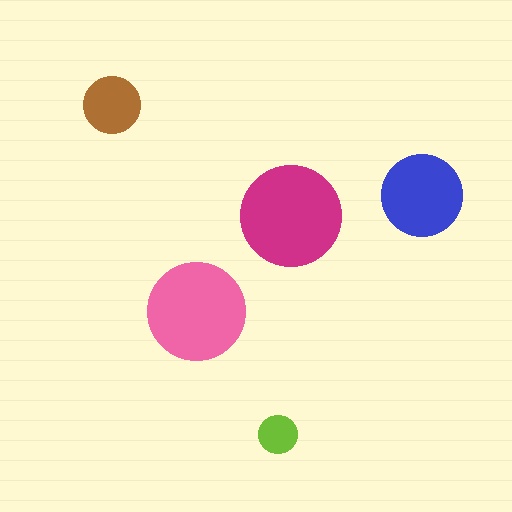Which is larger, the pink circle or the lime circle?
The pink one.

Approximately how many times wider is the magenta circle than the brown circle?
About 2 times wider.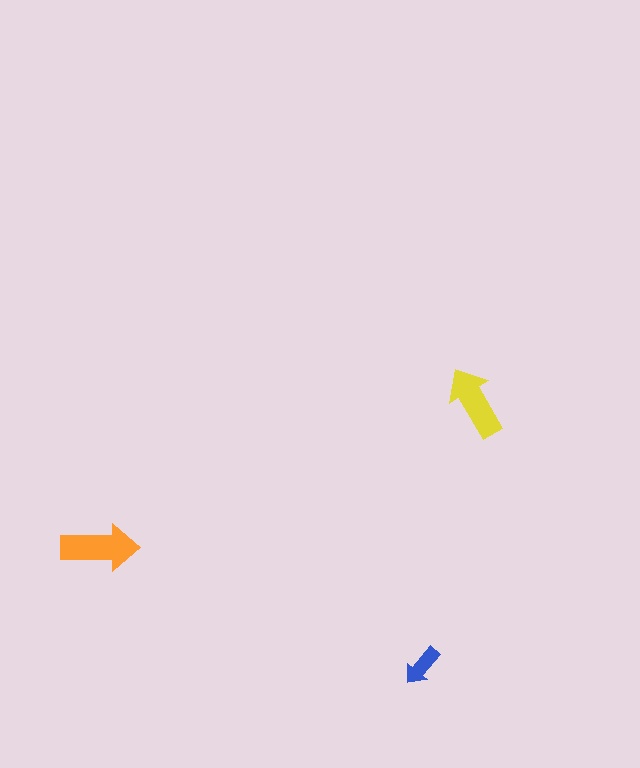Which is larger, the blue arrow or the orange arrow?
The orange one.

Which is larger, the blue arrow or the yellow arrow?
The yellow one.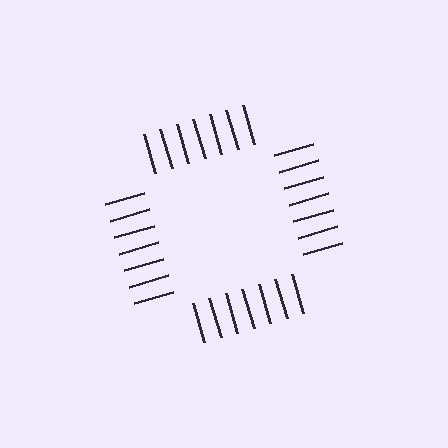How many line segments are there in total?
28 — 7 along each of the 4 edges.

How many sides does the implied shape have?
4 sides — the line-ends trace a square.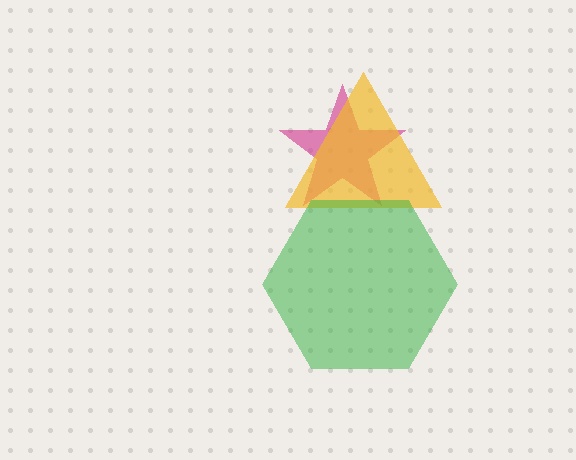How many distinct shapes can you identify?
There are 3 distinct shapes: a magenta star, a yellow triangle, a green hexagon.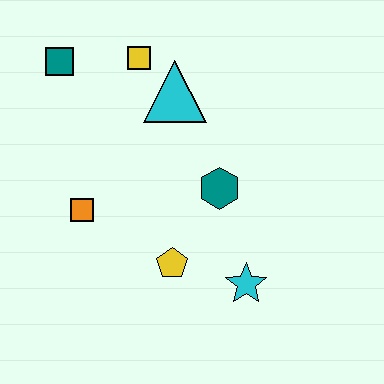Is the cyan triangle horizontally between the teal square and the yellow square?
No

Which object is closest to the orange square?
The yellow pentagon is closest to the orange square.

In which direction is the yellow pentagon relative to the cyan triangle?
The yellow pentagon is below the cyan triangle.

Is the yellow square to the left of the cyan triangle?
Yes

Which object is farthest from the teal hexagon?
The teal square is farthest from the teal hexagon.